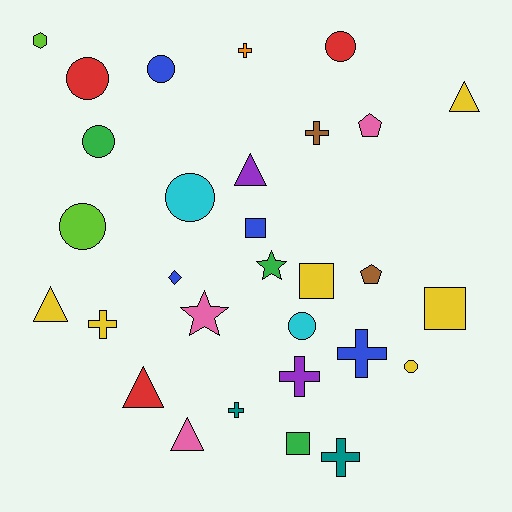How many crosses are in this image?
There are 7 crosses.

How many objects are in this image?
There are 30 objects.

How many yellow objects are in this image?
There are 6 yellow objects.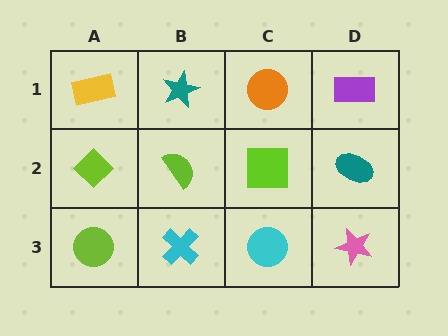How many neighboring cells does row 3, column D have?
2.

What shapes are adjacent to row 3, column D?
A teal ellipse (row 2, column D), a cyan circle (row 3, column C).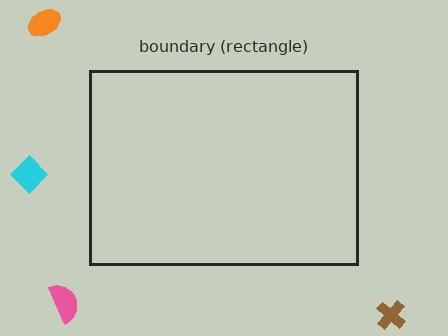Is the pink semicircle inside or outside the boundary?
Outside.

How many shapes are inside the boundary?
0 inside, 4 outside.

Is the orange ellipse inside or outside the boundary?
Outside.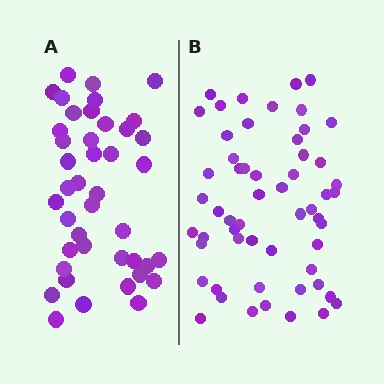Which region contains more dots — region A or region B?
Region B (the right region) has more dots.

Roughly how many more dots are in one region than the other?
Region B has approximately 15 more dots than region A.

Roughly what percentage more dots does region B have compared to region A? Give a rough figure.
About 35% more.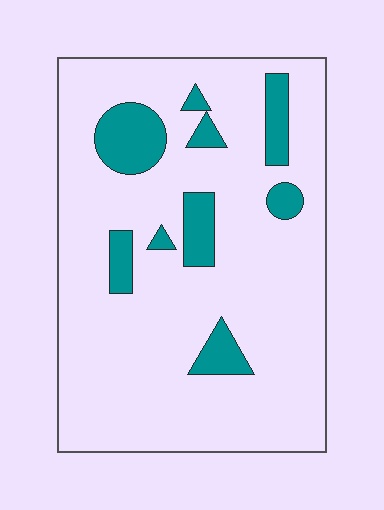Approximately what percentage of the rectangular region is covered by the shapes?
Approximately 15%.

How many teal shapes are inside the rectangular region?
9.